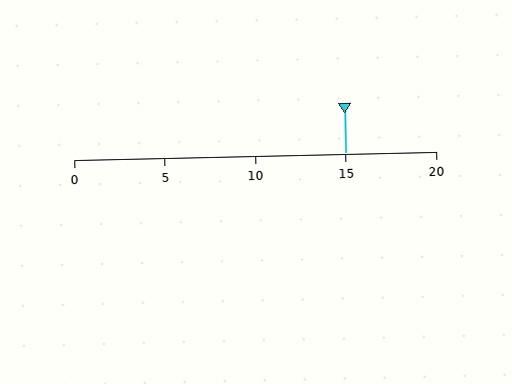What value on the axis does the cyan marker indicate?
The marker indicates approximately 15.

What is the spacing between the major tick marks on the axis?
The major ticks are spaced 5 apart.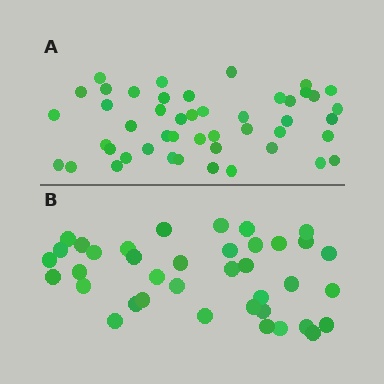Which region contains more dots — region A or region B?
Region A (the top region) has more dots.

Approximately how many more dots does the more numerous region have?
Region A has roughly 8 or so more dots than region B.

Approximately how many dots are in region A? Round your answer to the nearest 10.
About 50 dots. (The exact count is 47, which rounds to 50.)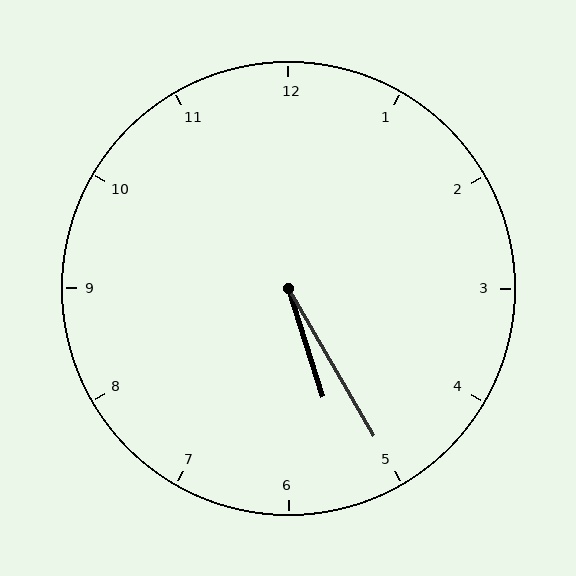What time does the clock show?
5:25.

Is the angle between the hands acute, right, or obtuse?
It is acute.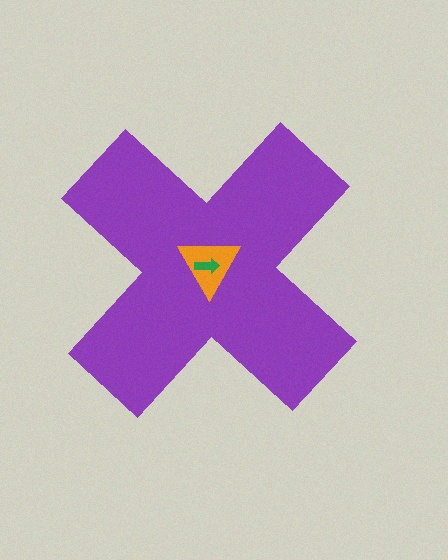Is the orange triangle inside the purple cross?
Yes.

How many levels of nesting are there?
3.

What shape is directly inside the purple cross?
The orange triangle.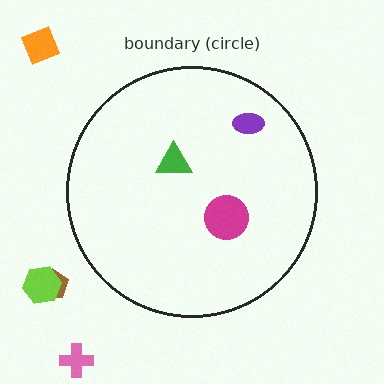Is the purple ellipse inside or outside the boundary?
Inside.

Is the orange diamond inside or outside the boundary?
Outside.